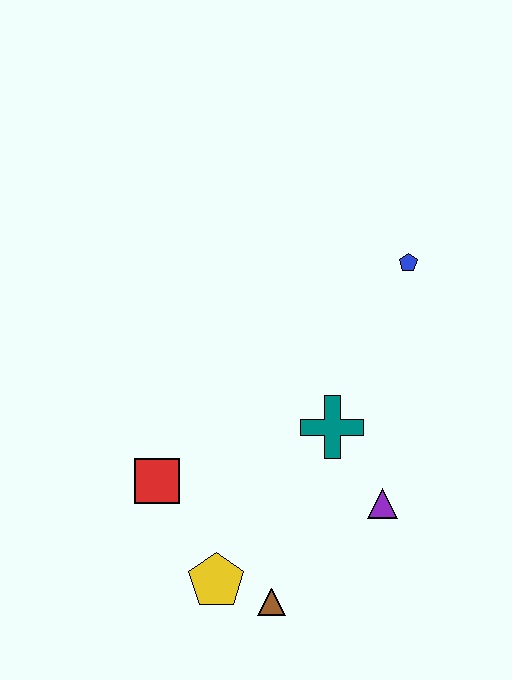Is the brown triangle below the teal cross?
Yes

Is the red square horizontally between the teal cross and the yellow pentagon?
No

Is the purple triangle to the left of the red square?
No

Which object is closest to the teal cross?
The purple triangle is closest to the teal cross.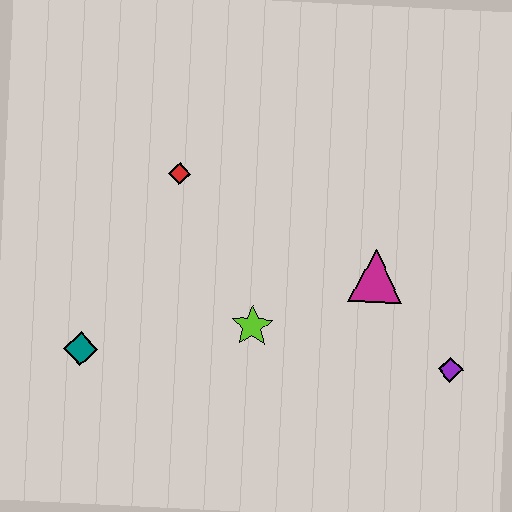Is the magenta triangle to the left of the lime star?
No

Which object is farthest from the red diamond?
The purple diamond is farthest from the red diamond.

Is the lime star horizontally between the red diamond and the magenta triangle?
Yes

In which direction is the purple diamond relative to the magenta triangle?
The purple diamond is below the magenta triangle.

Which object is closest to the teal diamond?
The lime star is closest to the teal diamond.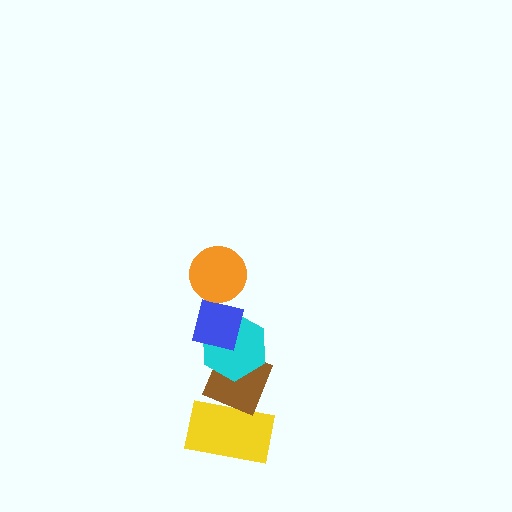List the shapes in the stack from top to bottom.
From top to bottom: the orange circle, the blue square, the cyan hexagon, the brown diamond, the yellow rectangle.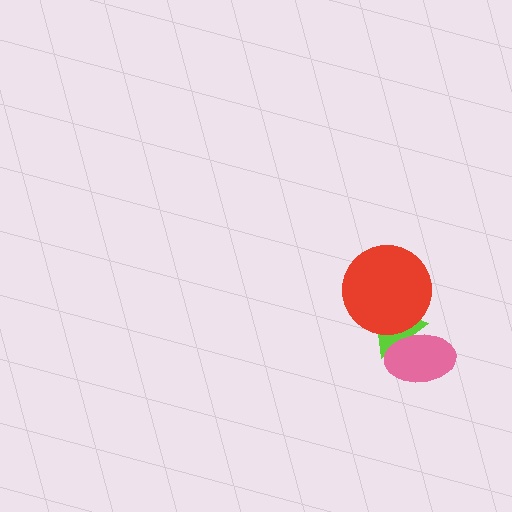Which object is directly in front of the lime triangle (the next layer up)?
The red circle is directly in front of the lime triangle.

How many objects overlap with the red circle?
1 object overlaps with the red circle.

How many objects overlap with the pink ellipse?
1 object overlaps with the pink ellipse.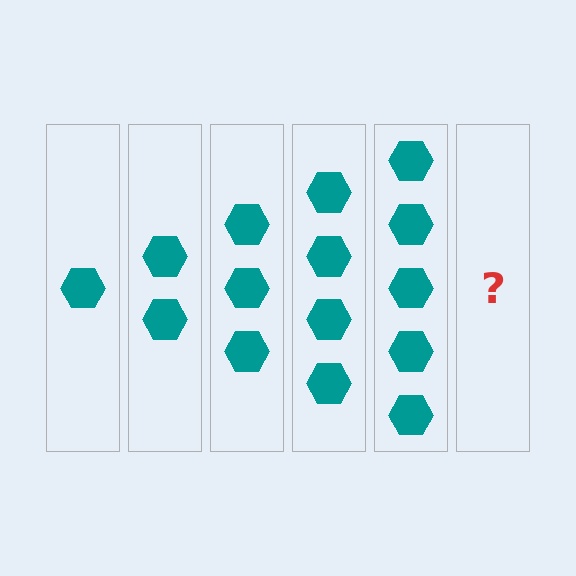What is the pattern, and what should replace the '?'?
The pattern is that each step adds one more hexagon. The '?' should be 6 hexagons.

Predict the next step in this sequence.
The next step is 6 hexagons.